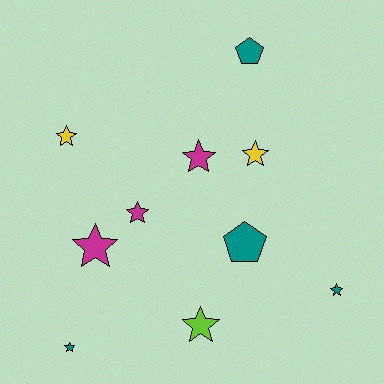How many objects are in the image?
There are 10 objects.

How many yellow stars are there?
There are 2 yellow stars.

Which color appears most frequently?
Teal, with 4 objects.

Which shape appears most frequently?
Star, with 8 objects.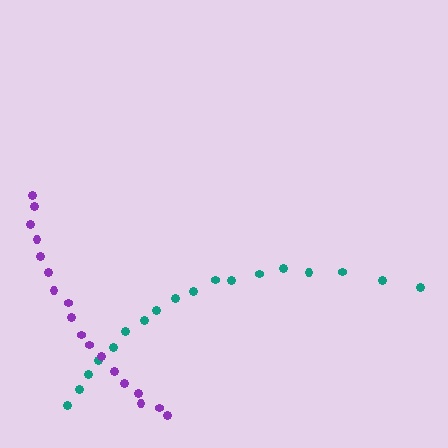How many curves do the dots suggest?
There are 2 distinct paths.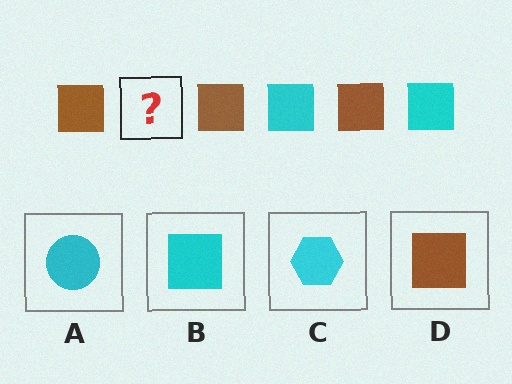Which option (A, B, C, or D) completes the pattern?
B.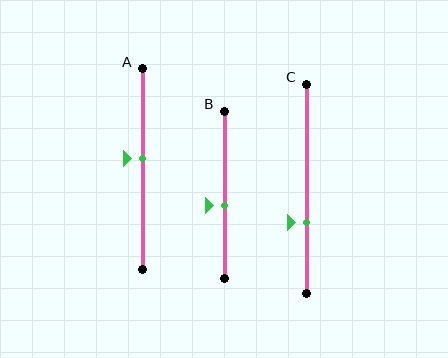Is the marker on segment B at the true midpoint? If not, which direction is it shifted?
No, the marker on segment B is shifted downward by about 6% of the segment length.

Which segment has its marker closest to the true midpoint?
Segment A has its marker closest to the true midpoint.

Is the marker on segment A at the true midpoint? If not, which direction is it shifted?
No, the marker on segment A is shifted upward by about 5% of the segment length.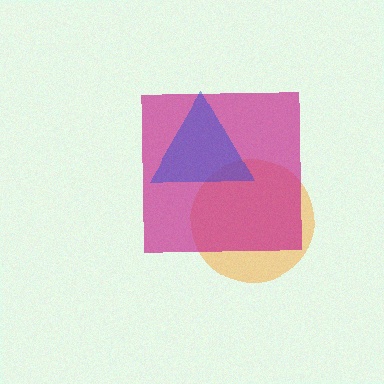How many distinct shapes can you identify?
There are 3 distinct shapes: an orange circle, a magenta square, a blue triangle.